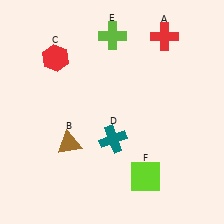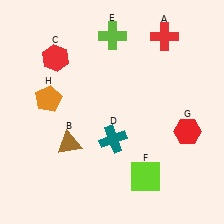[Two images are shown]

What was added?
A red hexagon (G), an orange pentagon (H) were added in Image 2.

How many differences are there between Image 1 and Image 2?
There are 2 differences between the two images.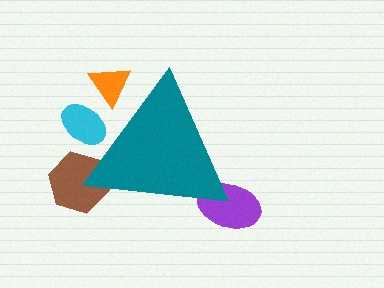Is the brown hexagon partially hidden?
Yes, the brown hexagon is partially hidden behind the teal triangle.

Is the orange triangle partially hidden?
Yes, the orange triangle is partially hidden behind the teal triangle.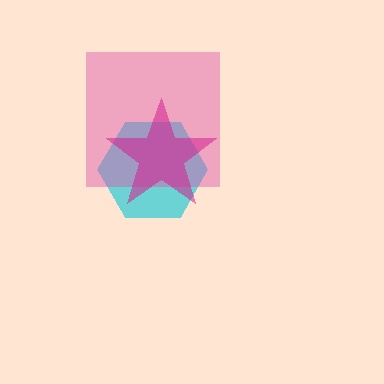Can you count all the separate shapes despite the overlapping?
Yes, there are 3 separate shapes.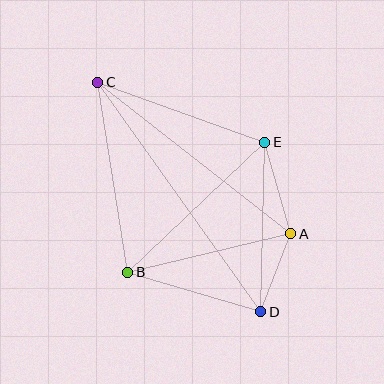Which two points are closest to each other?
Points A and D are closest to each other.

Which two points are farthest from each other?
Points C and D are farthest from each other.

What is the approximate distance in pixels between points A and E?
The distance between A and E is approximately 95 pixels.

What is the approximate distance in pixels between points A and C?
The distance between A and C is approximately 246 pixels.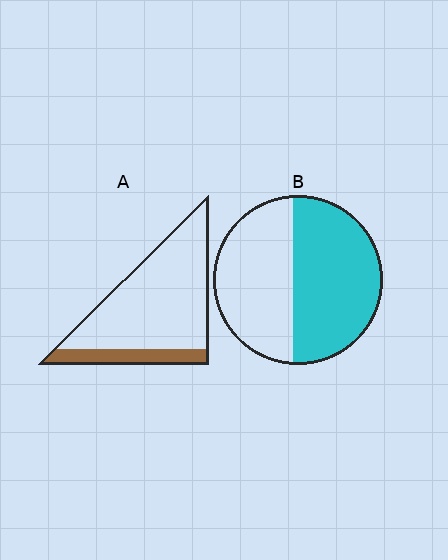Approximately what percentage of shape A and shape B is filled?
A is approximately 20% and B is approximately 55%.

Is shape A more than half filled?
No.